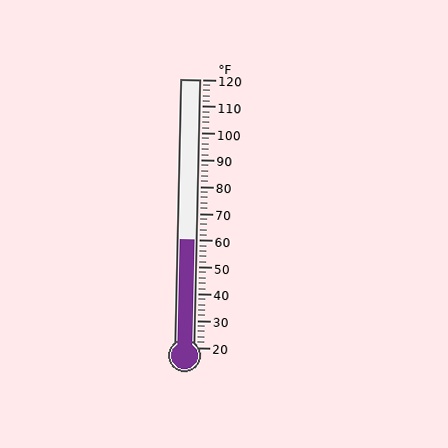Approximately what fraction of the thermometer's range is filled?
The thermometer is filled to approximately 40% of its range.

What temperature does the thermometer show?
The thermometer shows approximately 60°F.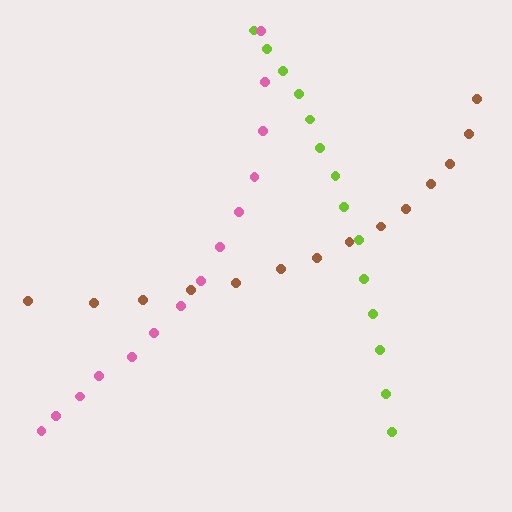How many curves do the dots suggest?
There are 3 distinct paths.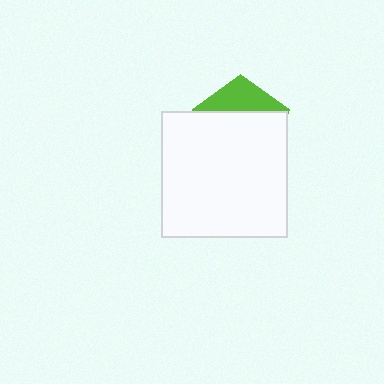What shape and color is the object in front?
The object in front is a white square.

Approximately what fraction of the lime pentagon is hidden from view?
Roughly 69% of the lime pentagon is hidden behind the white square.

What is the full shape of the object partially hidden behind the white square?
The partially hidden object is a lime pentagon.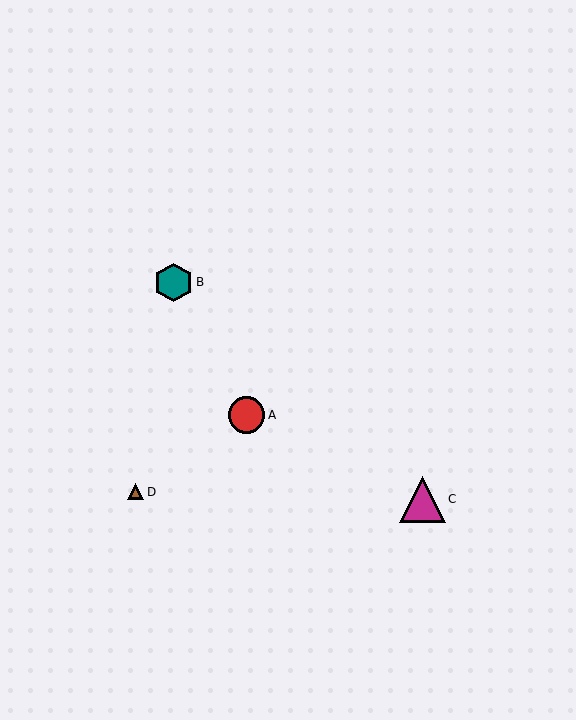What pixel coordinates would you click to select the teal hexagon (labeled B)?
Click at (174, 282) to select the teal hexagon B.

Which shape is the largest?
The magenta triangle (labeled C) is the largest.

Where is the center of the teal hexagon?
The center of the teal hexagon is at (174, 282).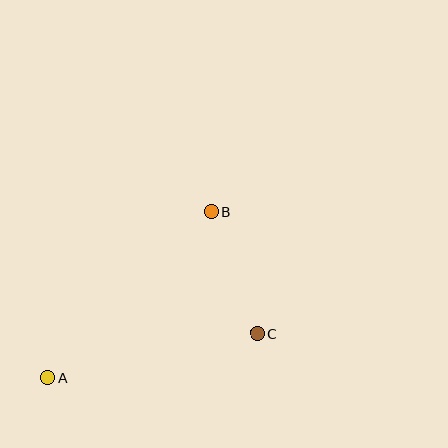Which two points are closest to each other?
Points B and C are closest to each other.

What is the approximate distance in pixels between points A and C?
The distance between A and C is approximately 214 pixels.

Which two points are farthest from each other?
Points A and B are farthest from each other.